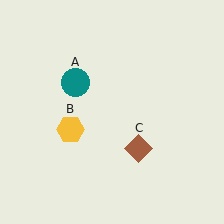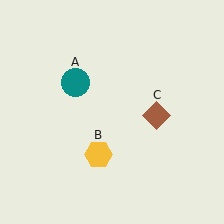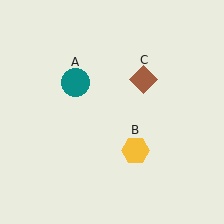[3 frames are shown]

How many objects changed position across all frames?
2 objects changed position: yellow hexagon (object B), brown diamond (object C).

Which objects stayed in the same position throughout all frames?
Teal circle (object A) remained stationary.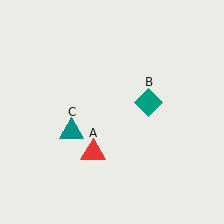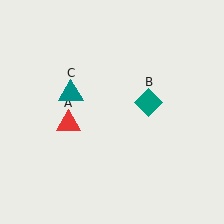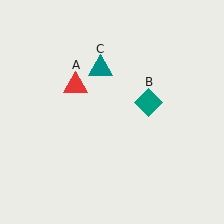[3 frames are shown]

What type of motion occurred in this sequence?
The red triangle (object A), teal triangle (object C) rotated clockwise around the center of the scene.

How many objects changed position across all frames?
2 objects changed position: red triangle (object A), teal triangle (object C).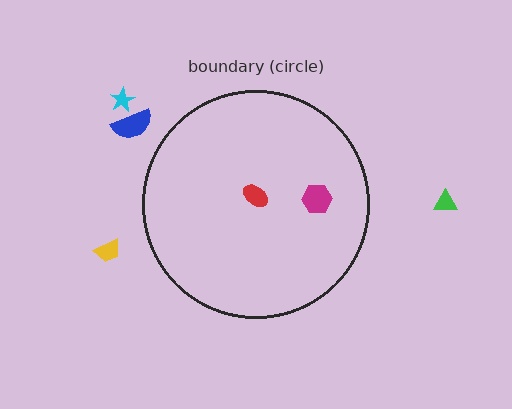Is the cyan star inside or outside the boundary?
Outside.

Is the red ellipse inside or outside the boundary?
Inside.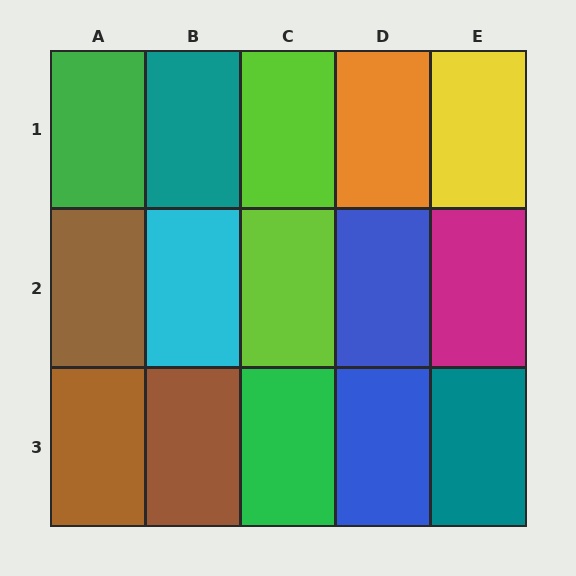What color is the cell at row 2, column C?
Lime.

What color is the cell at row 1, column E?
Yellow.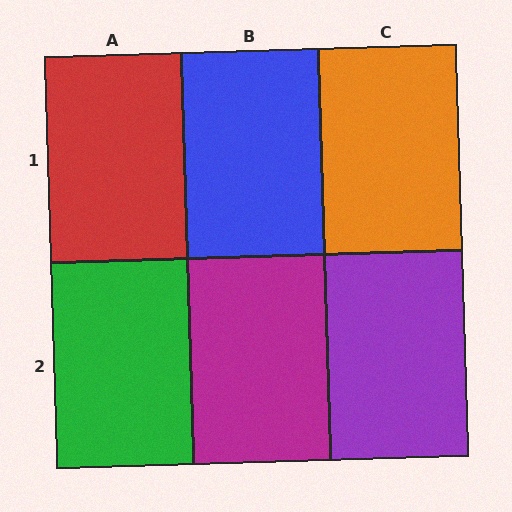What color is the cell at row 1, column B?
Blue.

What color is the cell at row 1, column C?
Orange.